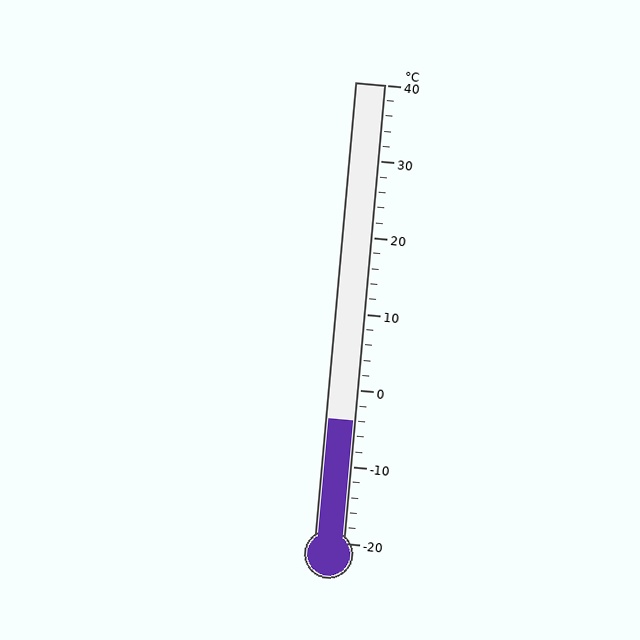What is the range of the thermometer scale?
The thermometer scale ranges from -20°C to 40°C.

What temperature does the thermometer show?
The thermometer shows approximately -4°C.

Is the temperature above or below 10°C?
The temperature is below 10°C.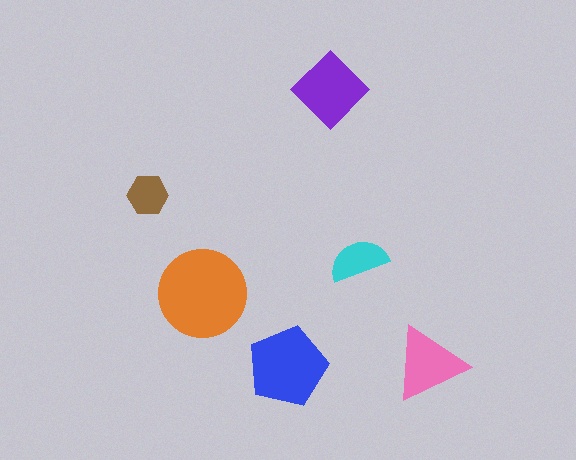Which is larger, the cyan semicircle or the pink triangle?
The pink triangle.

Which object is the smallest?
The brown hexagon.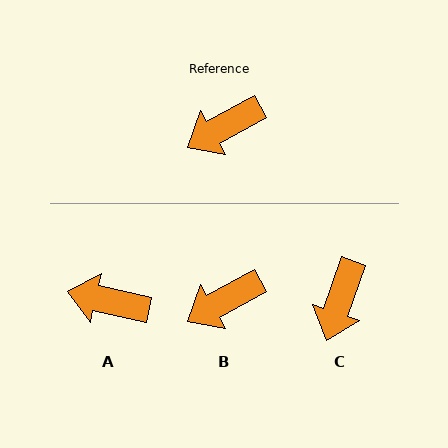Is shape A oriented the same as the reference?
No, it is off by about 42 degrees.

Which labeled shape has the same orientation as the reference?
B.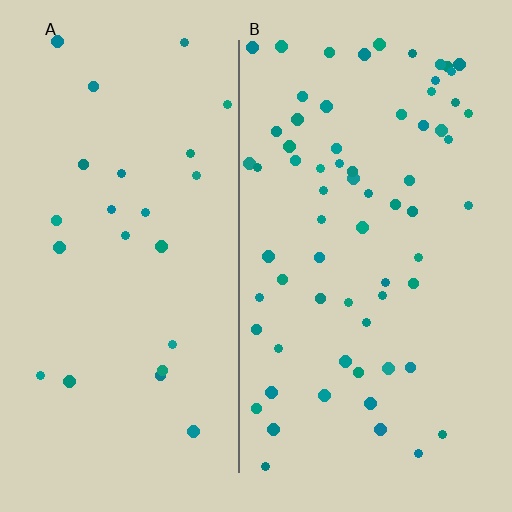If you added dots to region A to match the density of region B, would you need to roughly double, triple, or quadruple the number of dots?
Approximately triple.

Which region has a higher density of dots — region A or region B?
B (the right).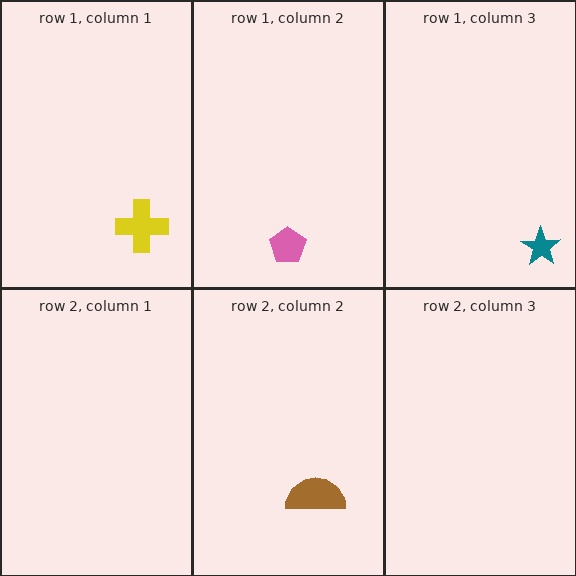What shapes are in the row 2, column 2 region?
The brown semicircle.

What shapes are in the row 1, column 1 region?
The yellow cross.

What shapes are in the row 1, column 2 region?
The pink pentagon.